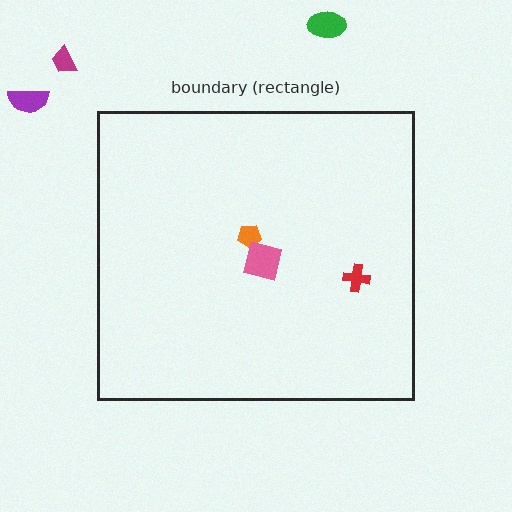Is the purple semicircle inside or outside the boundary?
Outside.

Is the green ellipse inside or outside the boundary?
Outside.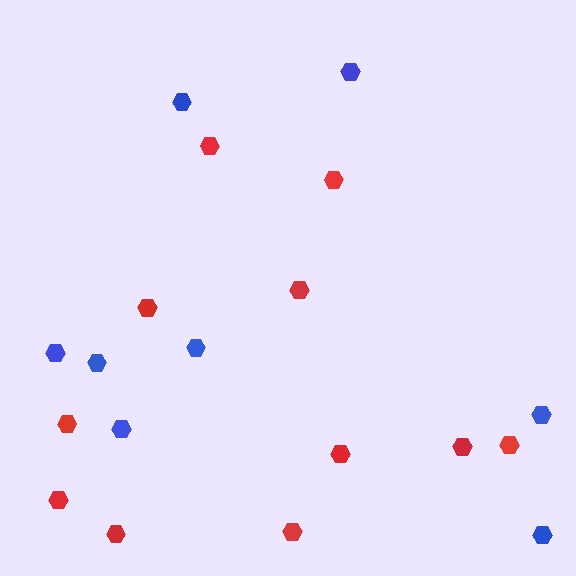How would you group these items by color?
There are 2 groups: one group of red hexagons (11) and one group of blue hexagons (8).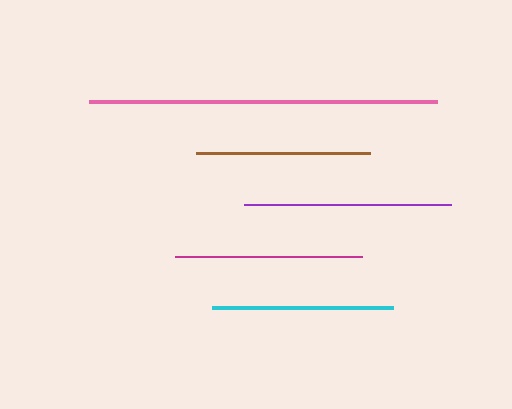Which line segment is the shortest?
The brown line is the shortest at approximately 174 pixels.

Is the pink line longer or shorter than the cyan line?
The pink line is longer than the cyan line.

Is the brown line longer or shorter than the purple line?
The purple line is longer than the brown line.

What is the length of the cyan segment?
The cyan segment is approximately 181 pixels long.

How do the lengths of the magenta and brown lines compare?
The magenta and brown lines are approximately the same length.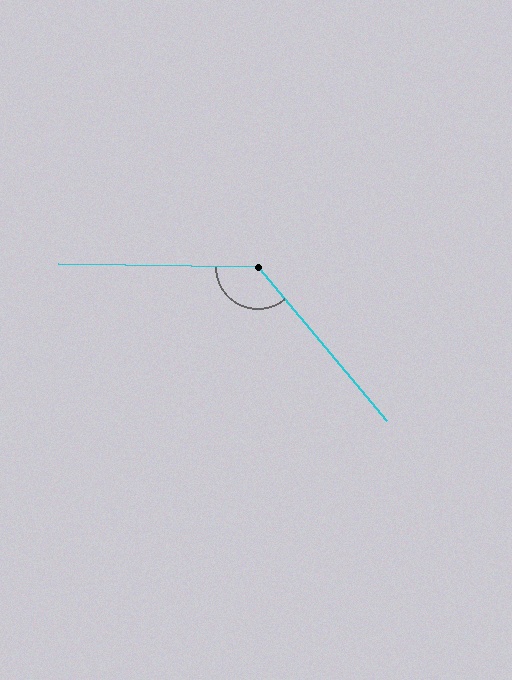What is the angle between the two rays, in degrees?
Approximately 130 degrees.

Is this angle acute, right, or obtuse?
It is obtuse.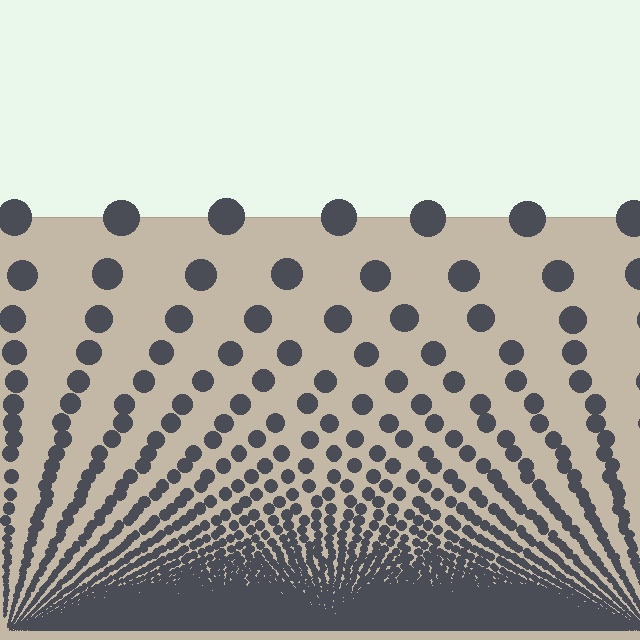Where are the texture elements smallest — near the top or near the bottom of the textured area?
Near the bottom.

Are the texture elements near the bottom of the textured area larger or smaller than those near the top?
Smaller. The gradient is inverted — elements near the bottom are smaller and denser.